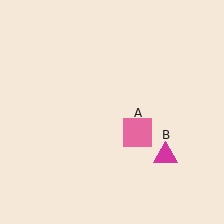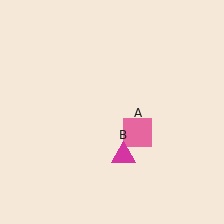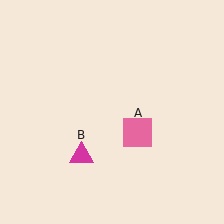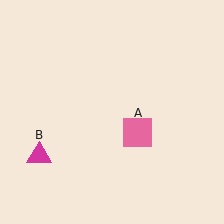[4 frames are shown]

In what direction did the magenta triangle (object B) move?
The magenta triangle (object B) moved left.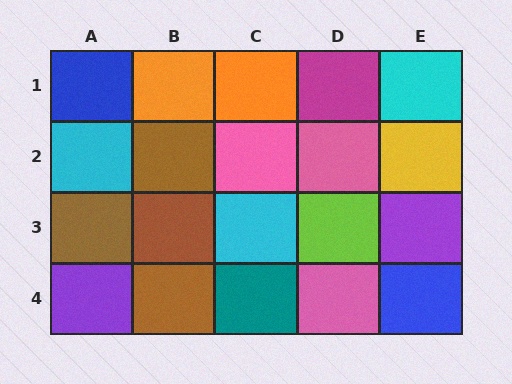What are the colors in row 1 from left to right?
Blue, orange, orange, magenta, cyan.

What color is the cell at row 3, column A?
Brown.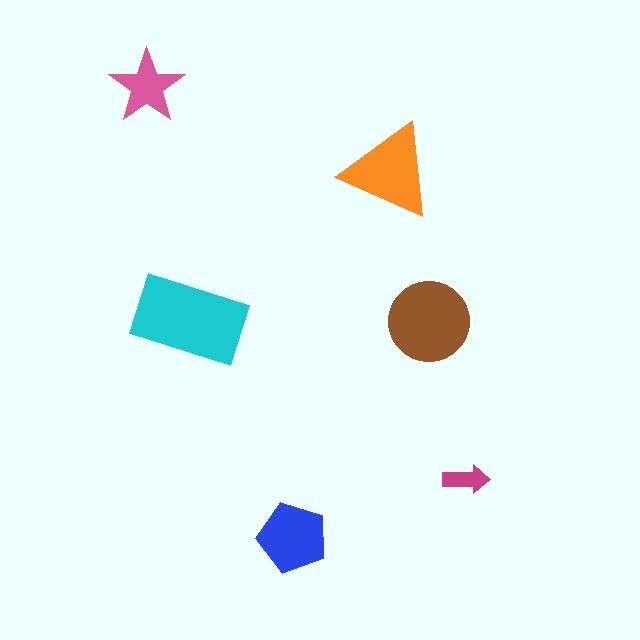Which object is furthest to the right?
The magenta arrow is rightmost.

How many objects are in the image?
There are 6 objects in the image.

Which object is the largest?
The cyan rectangle.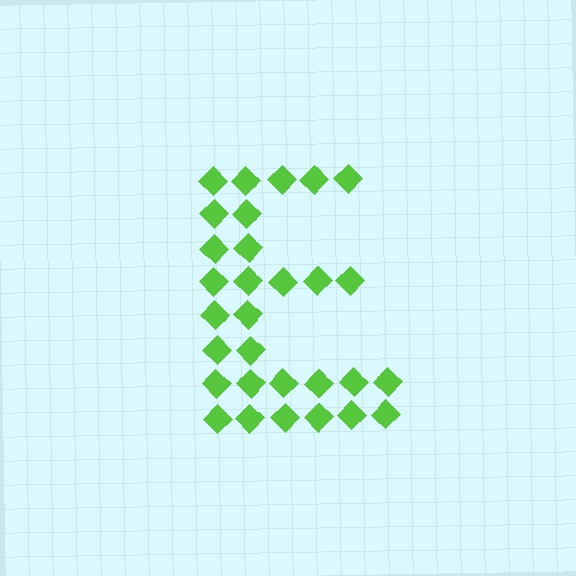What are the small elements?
The small elements are diamonds.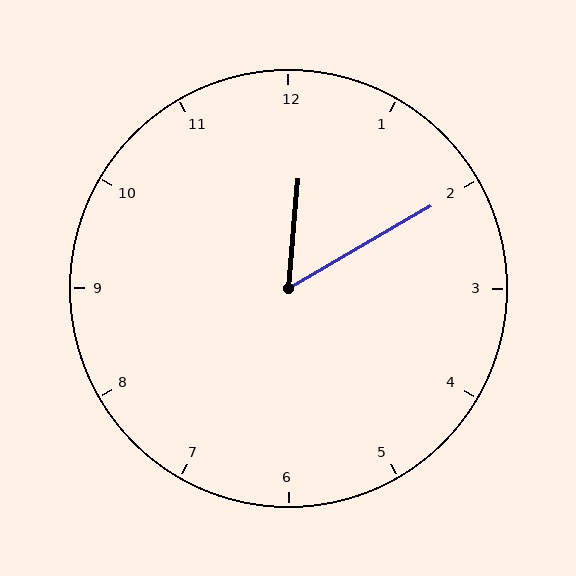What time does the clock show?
12:10.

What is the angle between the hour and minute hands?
Approximately 55 degrees.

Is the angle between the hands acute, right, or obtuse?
It is acute.